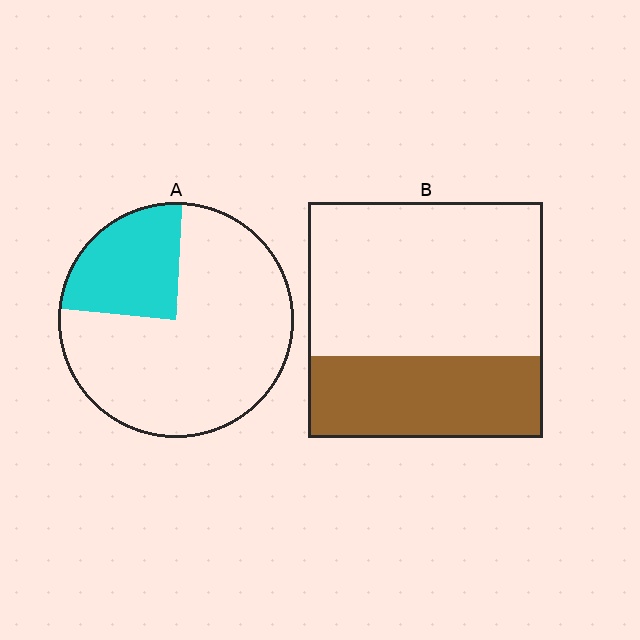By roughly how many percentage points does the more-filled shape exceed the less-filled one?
By roughly 10 percentage points (B over A).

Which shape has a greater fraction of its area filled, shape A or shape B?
Shape B.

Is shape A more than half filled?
No.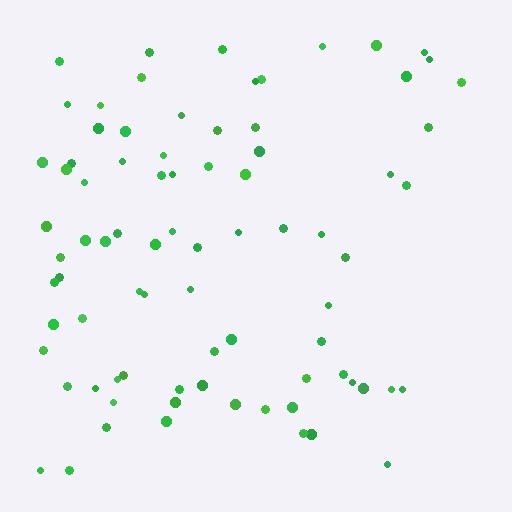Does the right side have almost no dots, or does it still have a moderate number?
Still a moderate number, just noticeably fewer than the left.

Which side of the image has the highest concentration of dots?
The left.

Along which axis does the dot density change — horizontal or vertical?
Horizontal.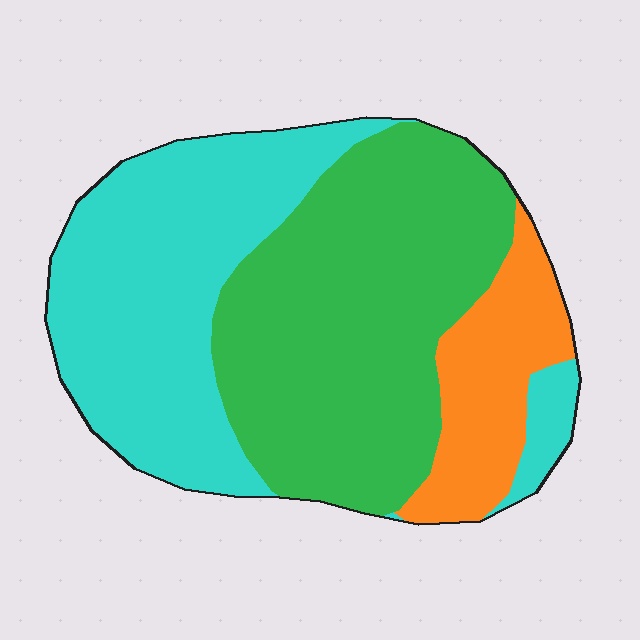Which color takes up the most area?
Green, at roughly 45%.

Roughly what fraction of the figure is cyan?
Cyan takes up about two fifths (2/5) of the figure.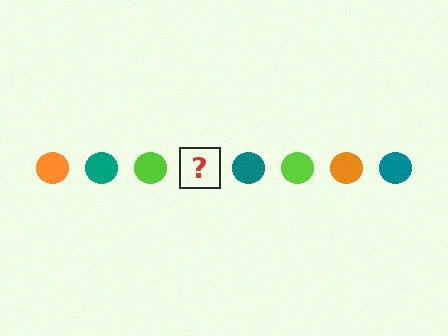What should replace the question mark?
The question mark should be replaced with an orange circle.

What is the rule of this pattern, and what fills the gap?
The rule is that the pattern cycles through orange, teal, lime circles. The gap should be filled with an orange circle.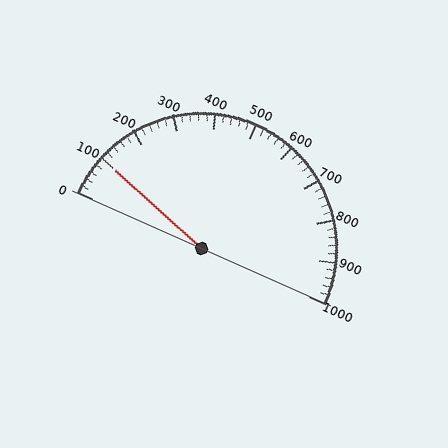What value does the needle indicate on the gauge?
The needle indicates approximately 100.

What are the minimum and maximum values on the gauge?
The gauge ranges from 0 to 1000.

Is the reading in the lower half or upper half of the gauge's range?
The reading is in the lower half of the range (0 to 1000).